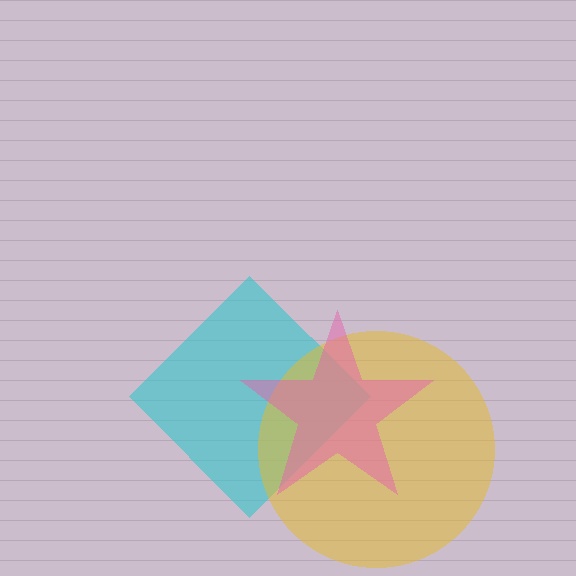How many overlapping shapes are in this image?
There are 3 overlapping shapes in the image.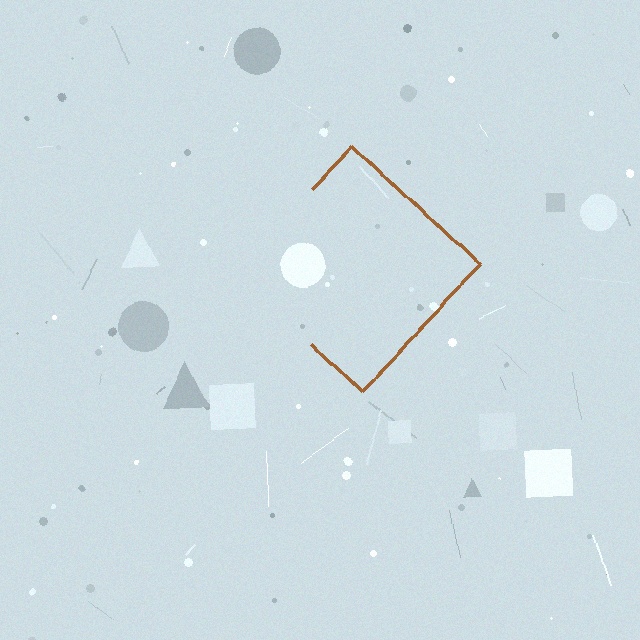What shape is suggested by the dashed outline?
The dashed outline suggests a diamond.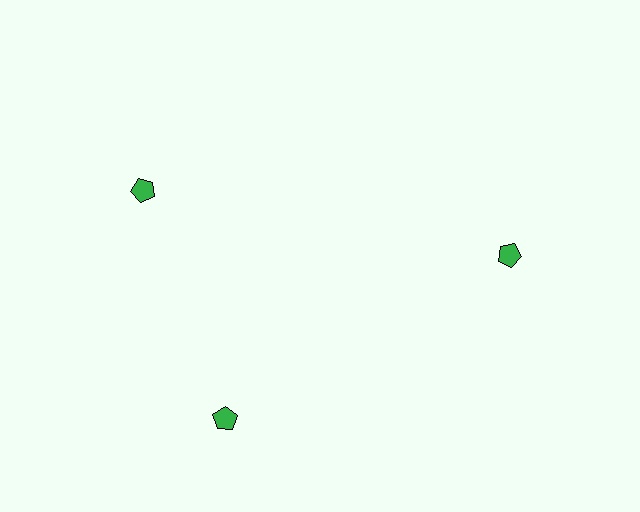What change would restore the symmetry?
The symmetry would be restored by rotating it back into even spacing with its neighbors so that all 3 pentagons sit at equal angles and equal distance from the center.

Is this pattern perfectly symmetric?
No. The 3 green pentagons are arranged in a ring, but one element near the 11 o'clock position is rotated out of alignment along the ring, breaking the 3-fold rotational symmetry.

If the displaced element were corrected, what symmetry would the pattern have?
It would have 3-fold rotational symmetry — the pattern would map onto itself every 120 degrees.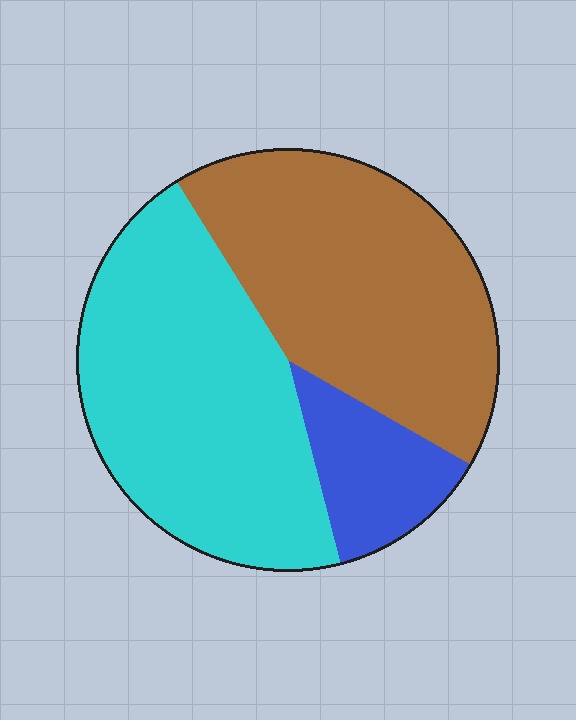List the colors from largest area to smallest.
From largest to smallest: cyan, brown, blue.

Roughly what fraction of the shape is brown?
Brown takes up between a third and a half of the shape.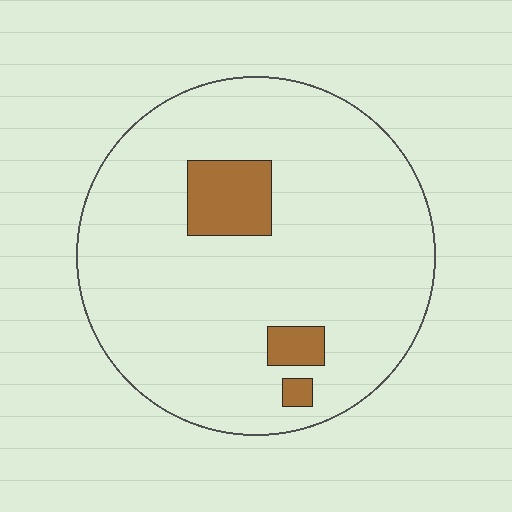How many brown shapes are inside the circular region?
3.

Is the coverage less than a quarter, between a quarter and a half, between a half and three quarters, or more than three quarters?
Less than a quarter.